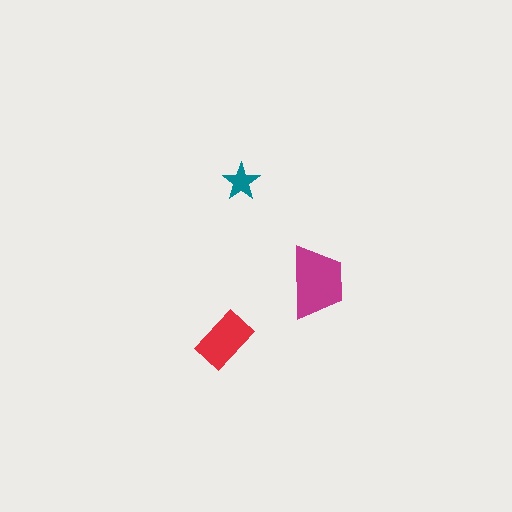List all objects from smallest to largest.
The teal star, the red rectangle, the magenta trapezoid.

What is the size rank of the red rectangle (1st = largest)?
2nd.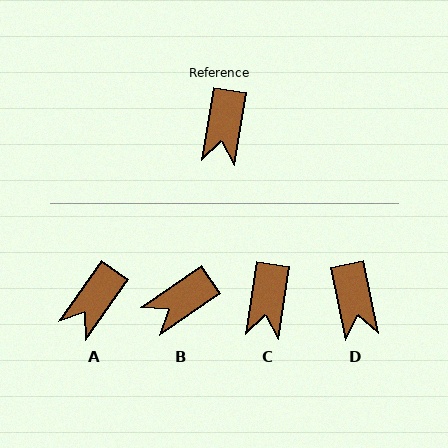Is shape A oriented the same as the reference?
No, it is off by about 26 degrees.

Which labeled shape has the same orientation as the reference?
C.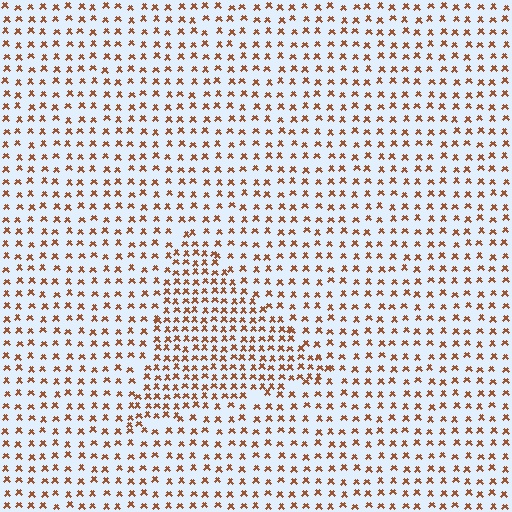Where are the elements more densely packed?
The elements are more densely packed inside the triangle boundary.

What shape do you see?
I see a triangle.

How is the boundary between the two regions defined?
The boundary is defined by a change in element density (approximately 1.7x ratio). All elements are the same color, size, and shape.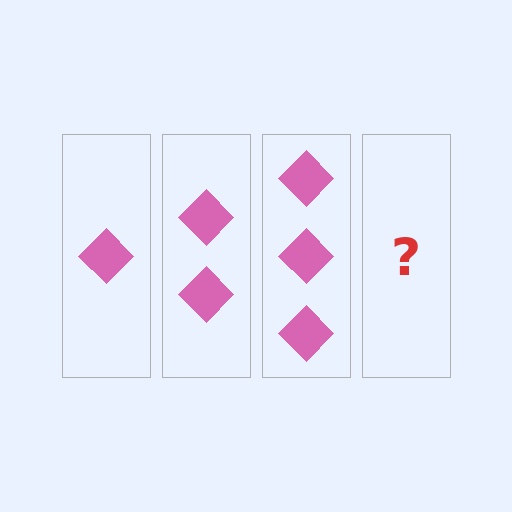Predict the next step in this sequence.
The next step is 4 diamonds.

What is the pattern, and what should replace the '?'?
The pattern is that each step adds one more diamond. The '?' should be 4 diamonds.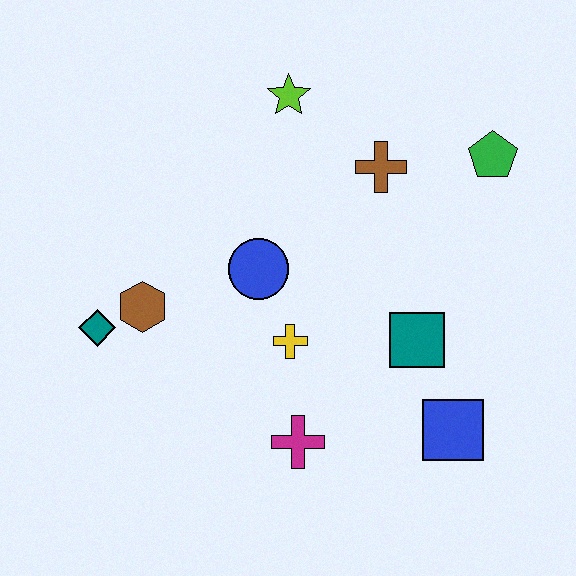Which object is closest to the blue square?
The teal square is closest to the blue square.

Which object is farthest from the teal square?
The teal diamond is farthest from the teal square.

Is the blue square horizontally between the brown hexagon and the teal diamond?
No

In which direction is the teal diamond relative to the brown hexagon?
The teal diamond is to the left of the brown hexagon.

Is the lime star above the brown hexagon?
Yes